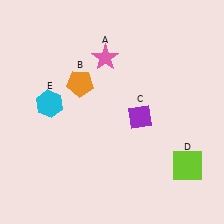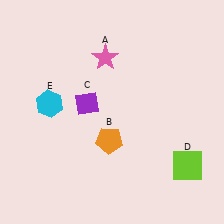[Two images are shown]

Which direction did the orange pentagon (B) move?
The orange pentagon (B) moved down.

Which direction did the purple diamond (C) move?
The purple diamond (C) moved left.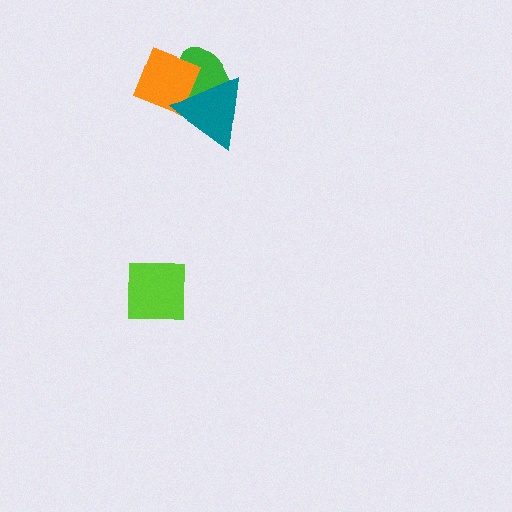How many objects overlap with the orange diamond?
2 objects overlap with the orange diamond.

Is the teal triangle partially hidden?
No, no other shape covers it.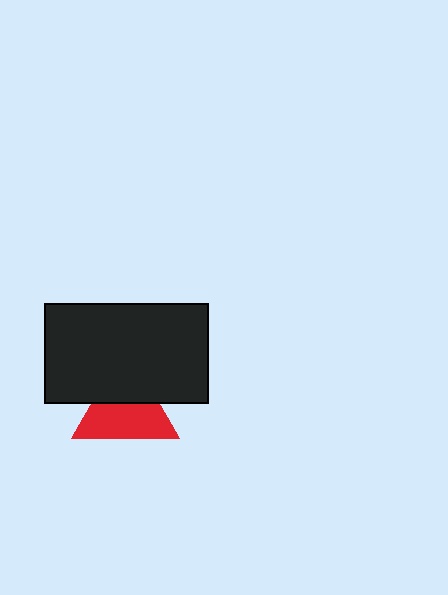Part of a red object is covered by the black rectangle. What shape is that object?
It is a triangle.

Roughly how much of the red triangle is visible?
About half of it is visible (roughly 61%).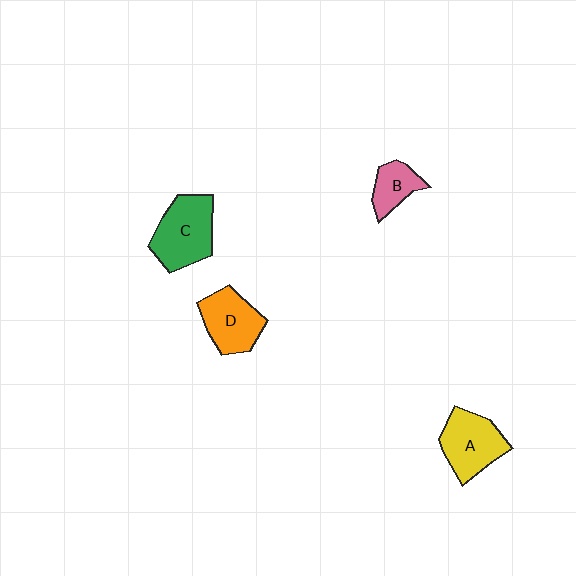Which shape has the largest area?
Shape C (green).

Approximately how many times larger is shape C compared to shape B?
Approximately 1.9 times.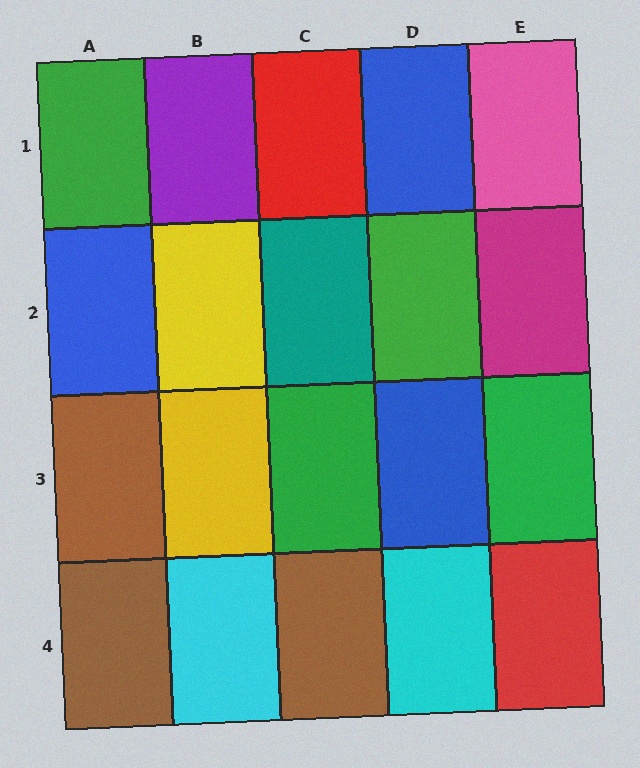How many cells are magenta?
1 cell is magenta.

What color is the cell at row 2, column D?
Green.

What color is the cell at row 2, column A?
Blue.